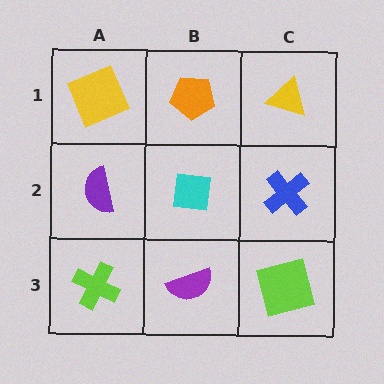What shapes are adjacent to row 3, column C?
A blue cross (row 2, column C), a purple semicircle (row 3, column B).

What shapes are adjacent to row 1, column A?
A purple semicircle (row 2, column A), an orange pentagon (row 1, column B).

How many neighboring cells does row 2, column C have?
3.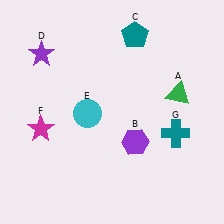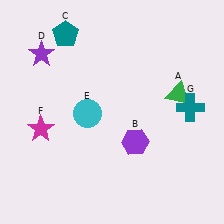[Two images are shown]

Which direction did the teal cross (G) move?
The teal cross (G) moved up.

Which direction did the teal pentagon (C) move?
The teal pentagon (C) moved left.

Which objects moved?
The objects that moved are: the teal pentagon (C), the teal cross (G).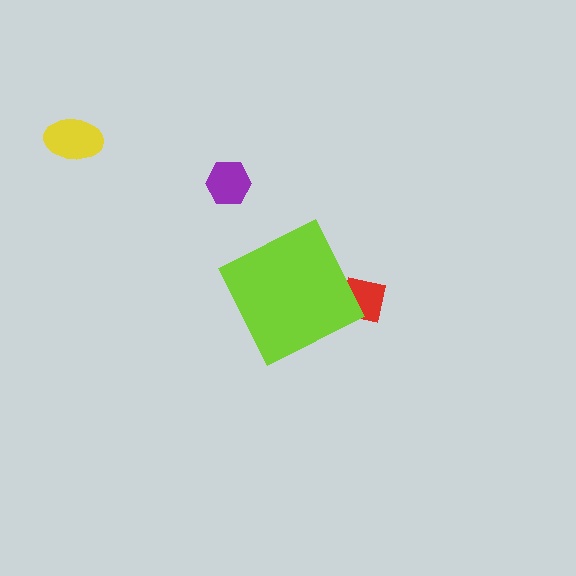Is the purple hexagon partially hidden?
No, the purple hexagon is fully visible.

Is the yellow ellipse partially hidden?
No, the yellow ellipse is fully visible.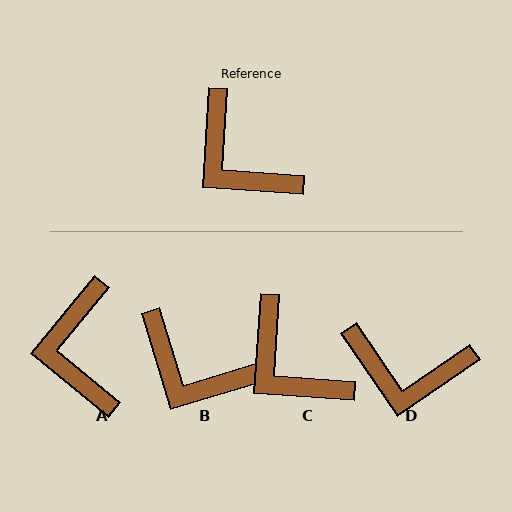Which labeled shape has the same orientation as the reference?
C.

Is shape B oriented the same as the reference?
No, it is off by about 21 degrees.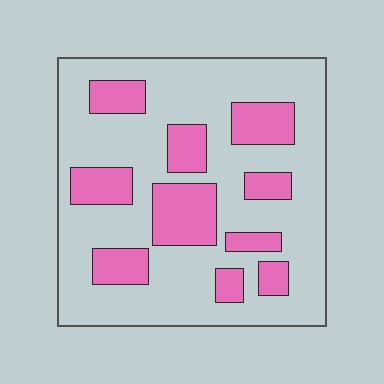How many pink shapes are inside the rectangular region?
10.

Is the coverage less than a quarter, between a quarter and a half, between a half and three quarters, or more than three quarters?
Between a quarter and a half.